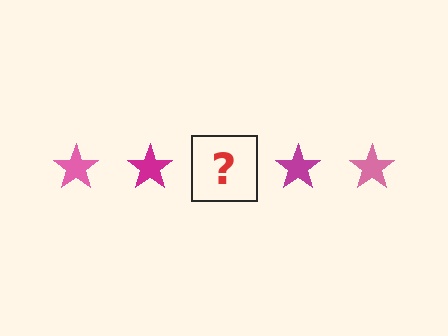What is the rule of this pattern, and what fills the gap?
The rule is that the pattern cycles through pink, magenta stars. The gap should be filled with a pink star.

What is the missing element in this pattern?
The missing element is a pink star.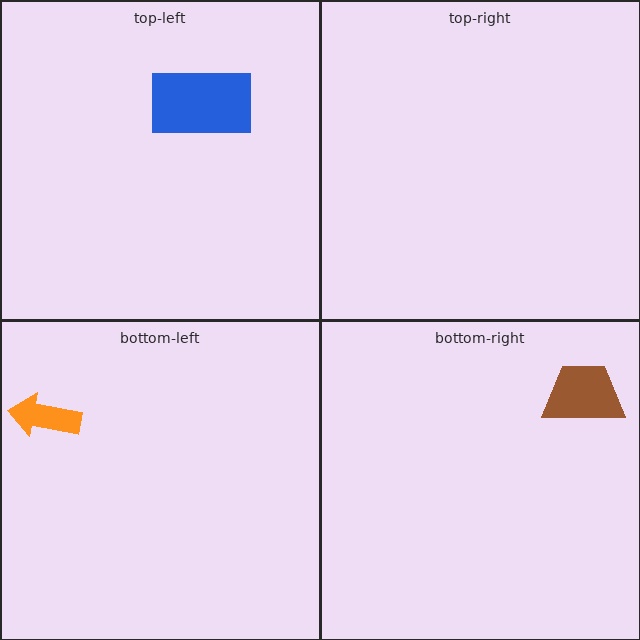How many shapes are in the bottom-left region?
1.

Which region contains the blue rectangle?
The top-left region.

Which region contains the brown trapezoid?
The bottom-right region.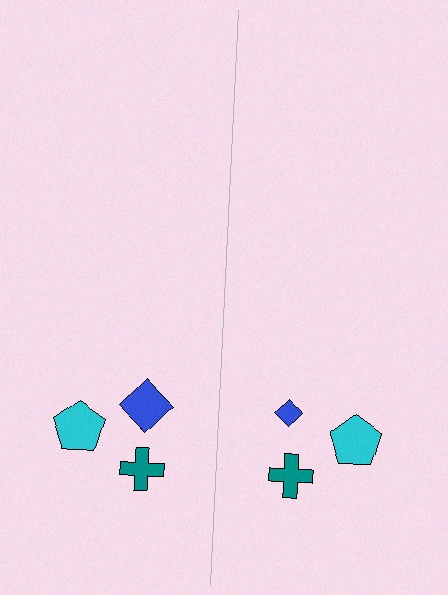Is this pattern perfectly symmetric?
No, the pattern is not perfectly symmetric. The blue diamond on the right side has a different size than its mirror counterpart.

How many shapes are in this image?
There are 6 shapes in this image.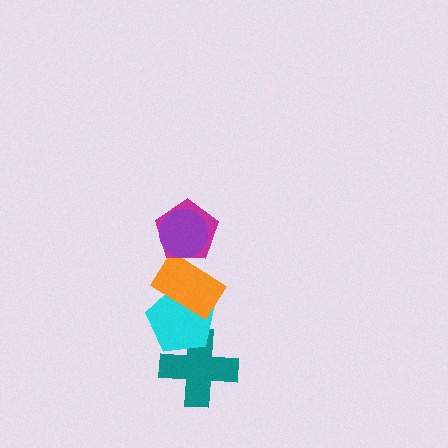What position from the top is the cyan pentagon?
The cyan pentagon is 4th from the top.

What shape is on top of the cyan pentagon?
The orange rectangle is on top of the cyan pentagon.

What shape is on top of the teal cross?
The cyan pentagon is on top of the teal cross.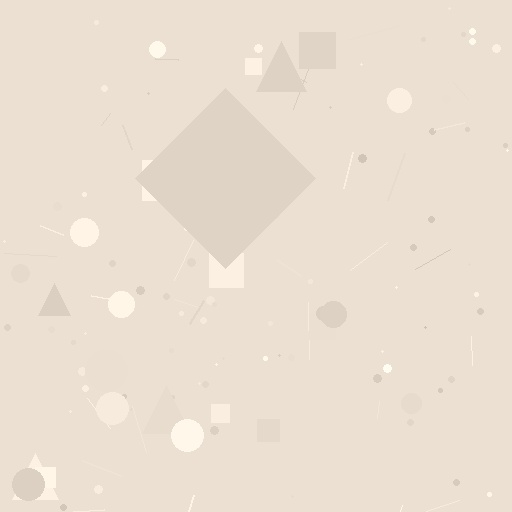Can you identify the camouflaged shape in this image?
The camouflaged shape is a diamond.